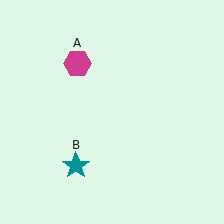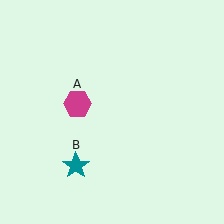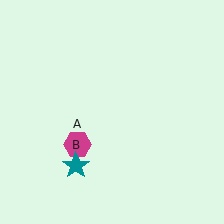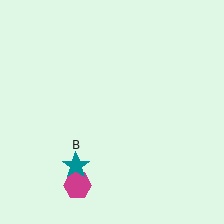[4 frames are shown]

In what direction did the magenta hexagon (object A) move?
The magenta hexagon (object A) moved down.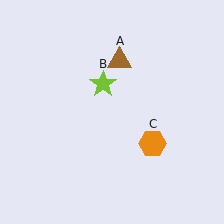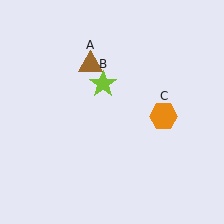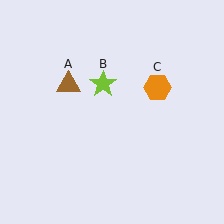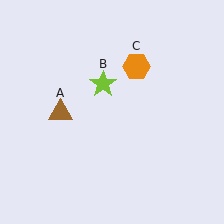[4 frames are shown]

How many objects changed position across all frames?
2 objects changed position: brown triangle (object A), orange hexagon (object C).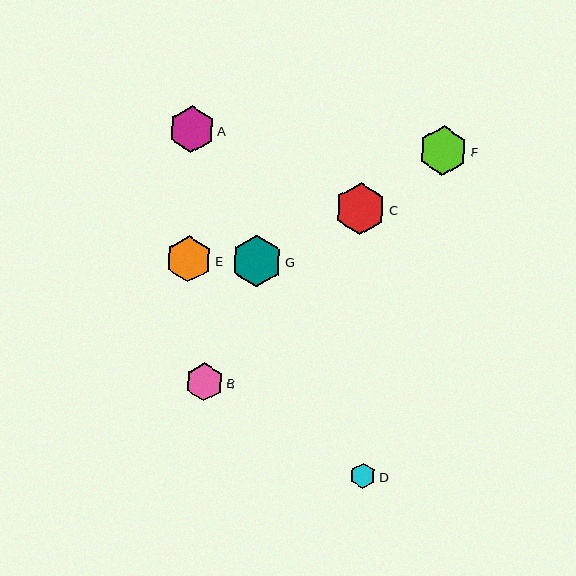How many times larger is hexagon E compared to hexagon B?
Hexagon E is approximately 1.2 times the size of hexagon B.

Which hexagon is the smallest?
Hexagon D is the smallest with a size of approximately 26 pixels.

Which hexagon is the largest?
Hexagon G is the largest with a size of approximately 52 pixels.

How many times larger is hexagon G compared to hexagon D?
Hexagon G is approximately 2.0 times the size of hexagon D.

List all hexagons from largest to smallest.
From largest to smallest: G, C, F, A, E, B, D.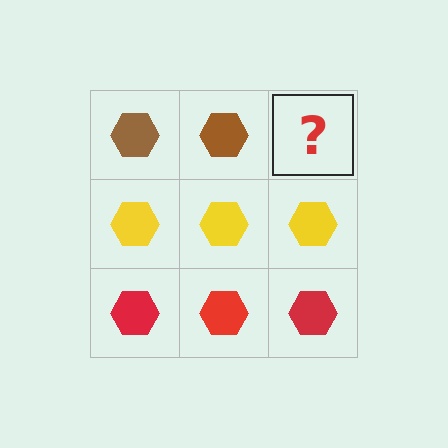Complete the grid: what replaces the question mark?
The question mark should be replaced with a brown hexagon.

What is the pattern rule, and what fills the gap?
The rule is that each row has a consistent color. The gap should be filled with a brown hexagon.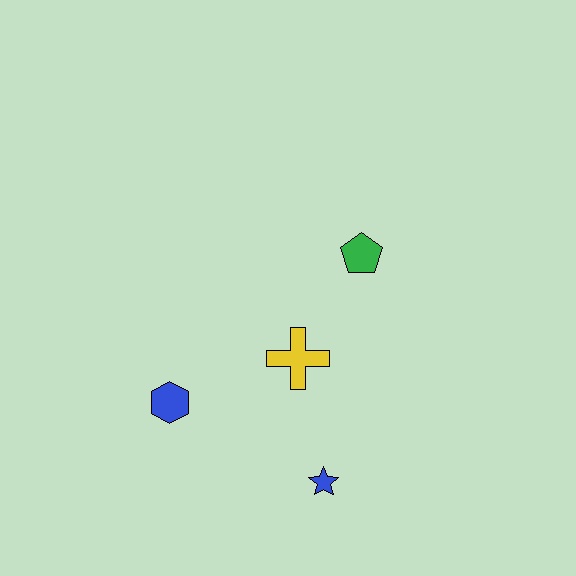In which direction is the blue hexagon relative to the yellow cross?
The blue hexagon is to the left of the yellow cross.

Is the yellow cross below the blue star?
No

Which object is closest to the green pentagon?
The yellow cross is closest to the green pentagon.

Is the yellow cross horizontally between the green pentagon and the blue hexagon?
Yes